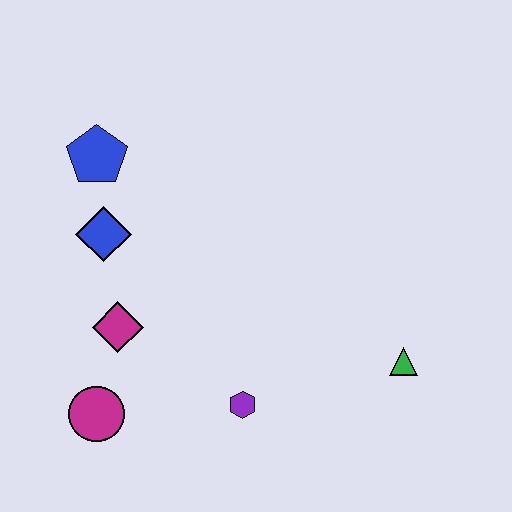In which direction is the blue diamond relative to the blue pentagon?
The blue diamond is below the blue pentagon.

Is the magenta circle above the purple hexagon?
No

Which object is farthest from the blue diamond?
The green triangle is farthest from the blue diamond.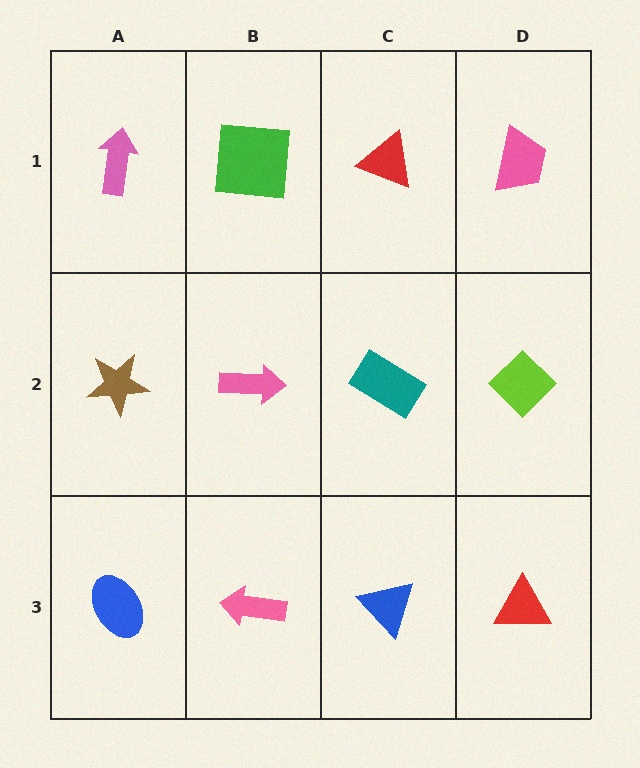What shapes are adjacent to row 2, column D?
A pink trapezoid (row 1, column D), a red triangle (row 3, column D), a teal rectangle (row 2, column C).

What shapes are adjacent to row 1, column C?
A teal rectangle (row 2, column C), a green square (row 1, column B), a pink trapezoid (row 1, column D).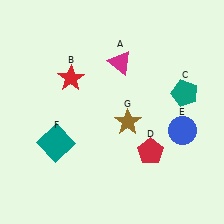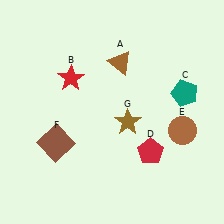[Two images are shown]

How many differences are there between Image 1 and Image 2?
There are 3 differences between the two images.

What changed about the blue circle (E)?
In Image 1, E is blue. In Image 2, it changed to brown.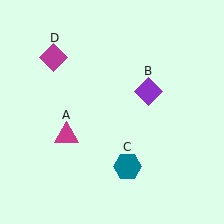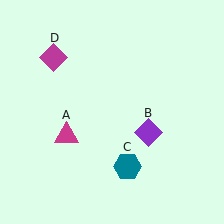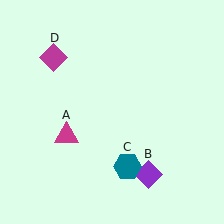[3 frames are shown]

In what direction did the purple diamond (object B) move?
The purple diamond (object B) moved down.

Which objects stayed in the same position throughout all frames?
Magenta triangle (object A) and teal hexagon (object C) and magenta diamond (object D) remained stationary.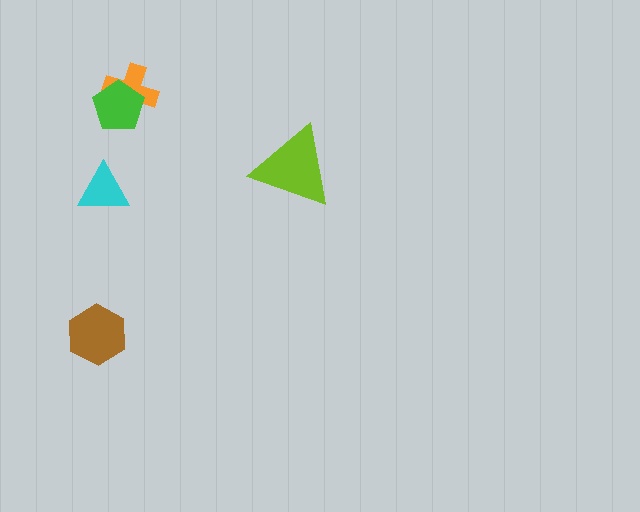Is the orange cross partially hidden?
Yes, it is partially covered by another shape.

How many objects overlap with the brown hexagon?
0 objects overlap with the brown hexagon.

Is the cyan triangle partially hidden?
No, no other shape covers it.